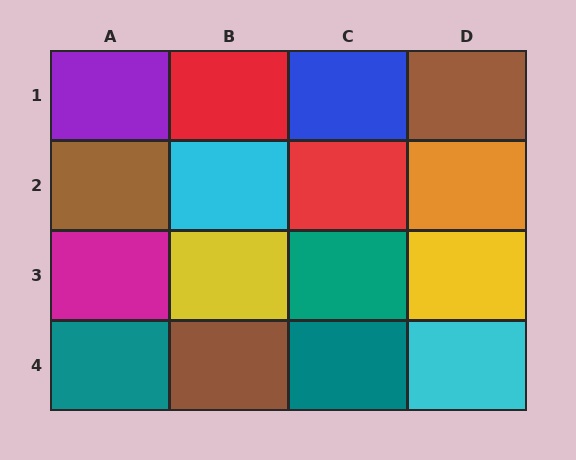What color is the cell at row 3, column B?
Yellow.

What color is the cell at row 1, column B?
Red.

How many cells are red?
2 cells are red.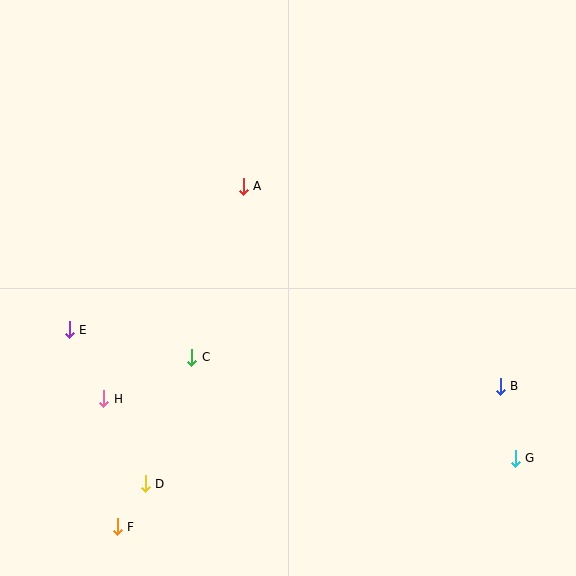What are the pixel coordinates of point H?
Point H is at (104, 399).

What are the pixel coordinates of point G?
Point G is at (515, 458).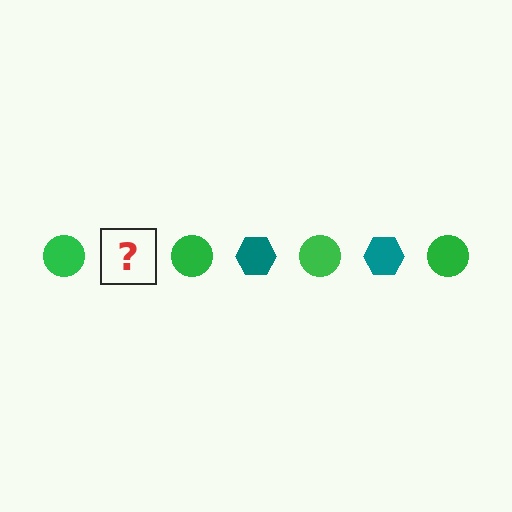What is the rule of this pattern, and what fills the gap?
The rule is that the pattern alternates between green circle and teal hexagon. The gap should be filled with a teal hexagon.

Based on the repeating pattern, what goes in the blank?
The blank should be a teal hexagon.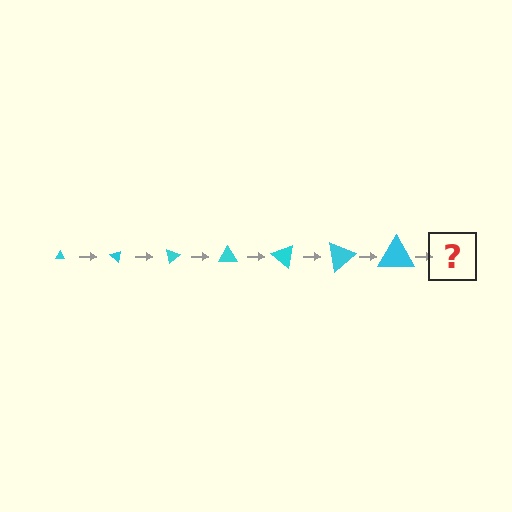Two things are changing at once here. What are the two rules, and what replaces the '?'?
The two rules are that the triangle grows larger each step and it rotates 40 degrees each step. The '?' should be a triangle, larger than the previous one and rotated 280 degrees from the start.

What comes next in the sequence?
The next element should be a triangle, larger than the previous one and rotated 280 degrees from the start.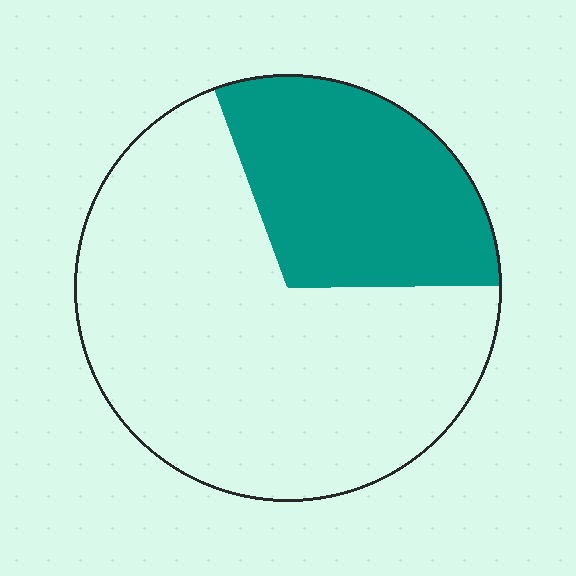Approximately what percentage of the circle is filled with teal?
Approximately 30%.